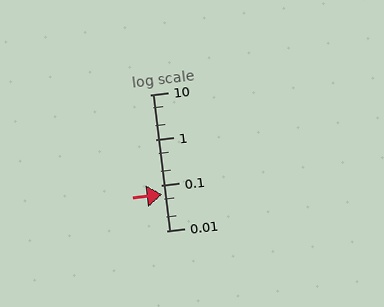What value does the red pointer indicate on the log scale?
The pointer indicates approximately 0.064.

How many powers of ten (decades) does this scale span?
The scale spans 3 decades, from 0.01 to 10.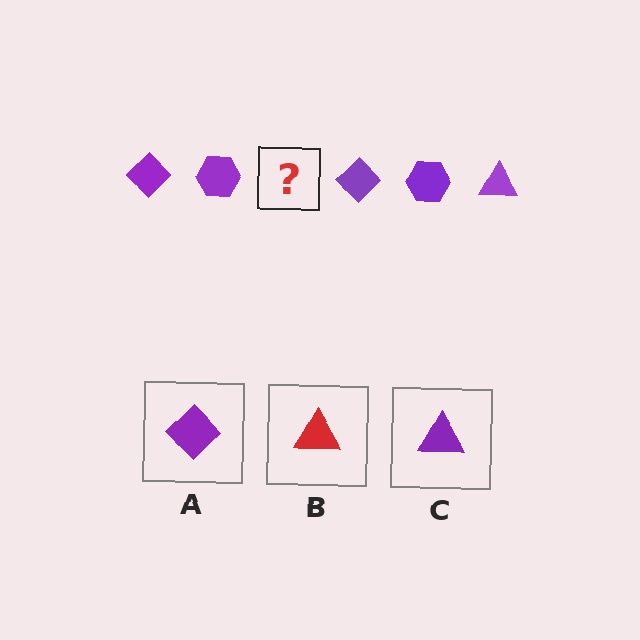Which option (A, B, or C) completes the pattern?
C.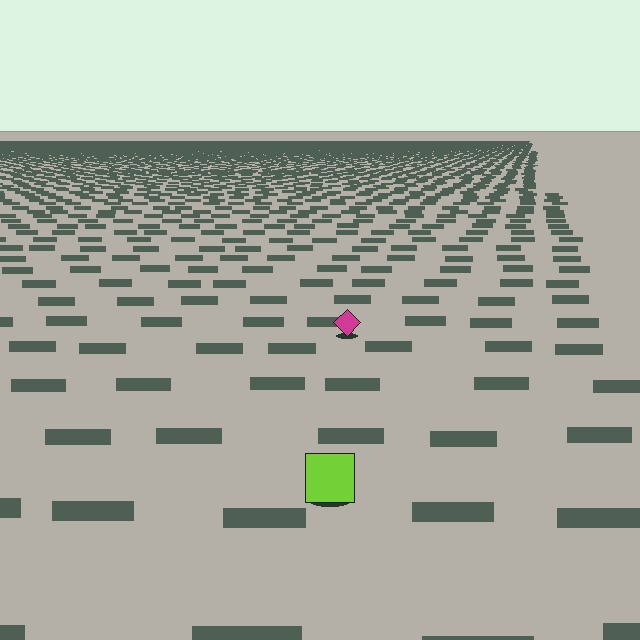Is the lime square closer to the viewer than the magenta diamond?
Yes. The lime square is closer — you can tell from the texture gradient: the ground texture is coarser near it.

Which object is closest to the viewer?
The lime square is closest. The texture marks near it are larger and more spread out.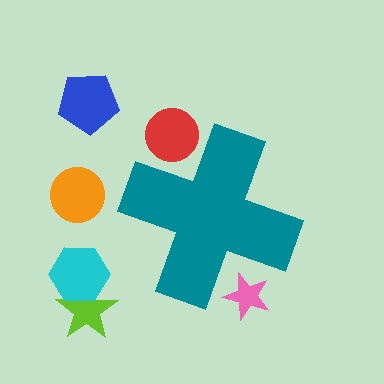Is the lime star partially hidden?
No, the lime star is fully visible.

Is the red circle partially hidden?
Yes, the red circle is partially hidden behind the teal cross.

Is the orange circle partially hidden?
No, the orange circle is fully visible.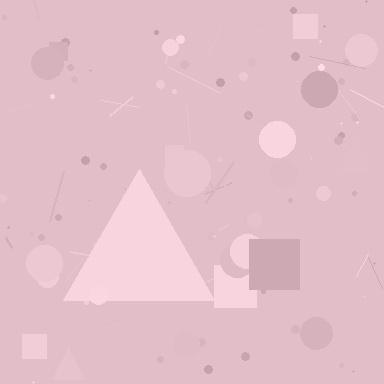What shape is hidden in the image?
A triangle is hidden in the image.